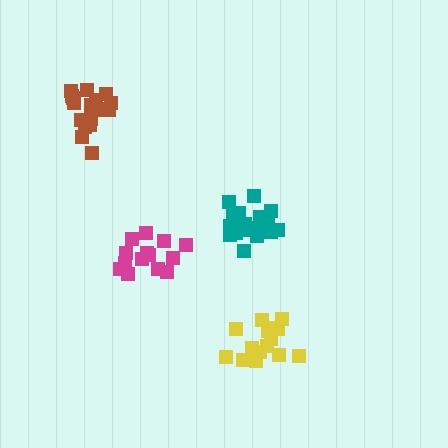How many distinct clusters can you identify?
There are 4 distinct clusters.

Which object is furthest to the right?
The yellow cluster is rightmost.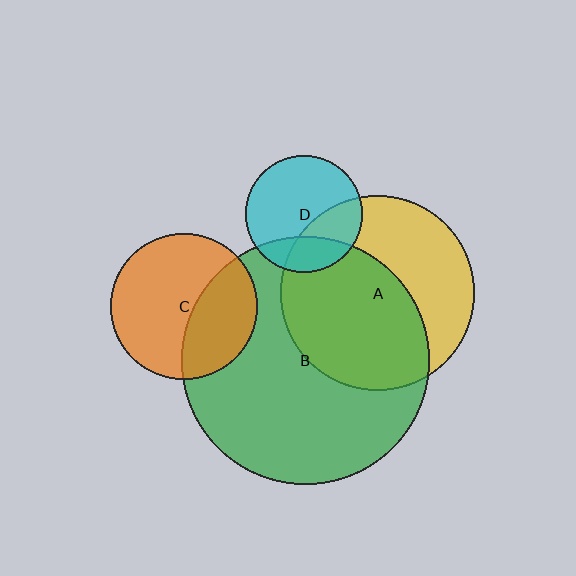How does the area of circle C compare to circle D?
Approximately 1.6 times.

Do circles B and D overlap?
Yes.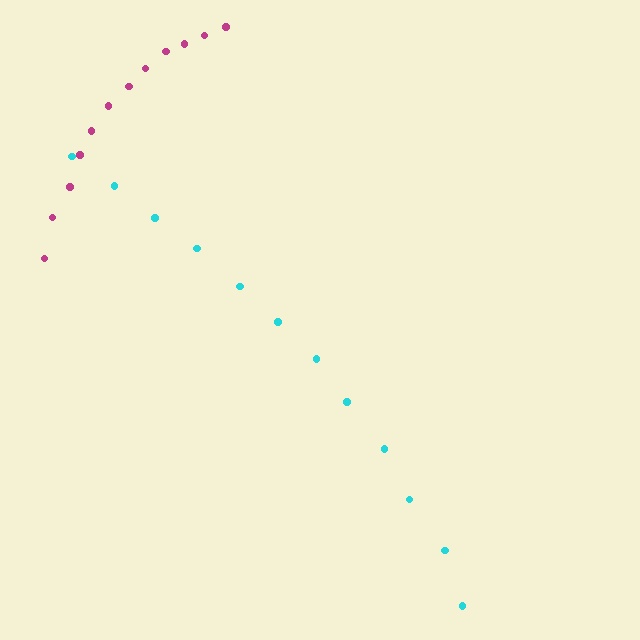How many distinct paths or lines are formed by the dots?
There are 2 distinct paths.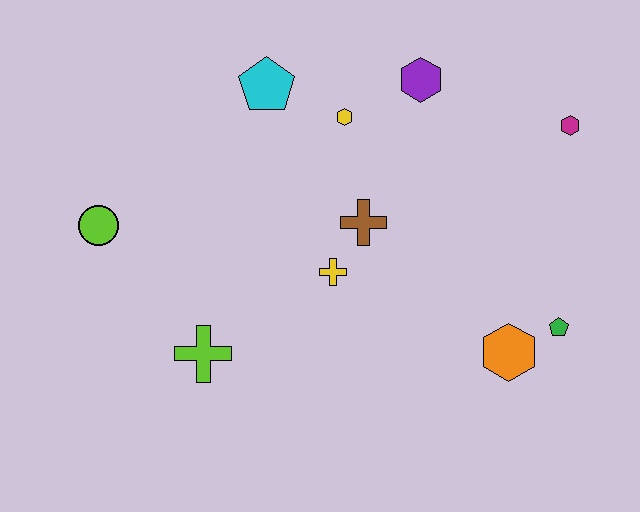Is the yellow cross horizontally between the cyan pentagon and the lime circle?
No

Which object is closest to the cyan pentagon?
The yellow hexagon is closest to the cyan pentagon.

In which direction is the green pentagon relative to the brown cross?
The green pentagon is to the right of the brown cross.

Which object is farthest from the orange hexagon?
The lime circle is farthest from the orange hexagon.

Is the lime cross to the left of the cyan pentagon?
Yes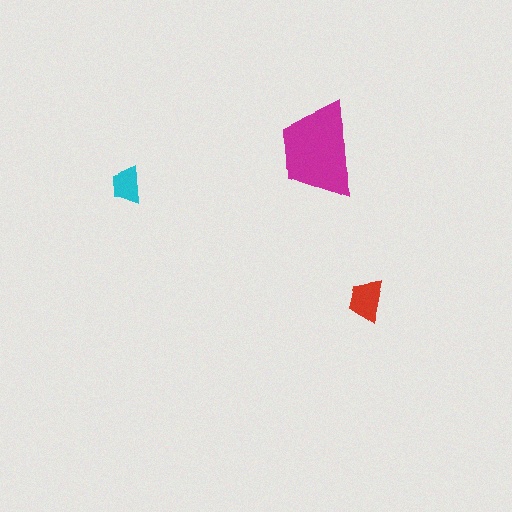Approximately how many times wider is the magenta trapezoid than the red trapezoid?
About 2 times wider.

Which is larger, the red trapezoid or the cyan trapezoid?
The red one.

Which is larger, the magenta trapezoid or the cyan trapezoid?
The magenta one.